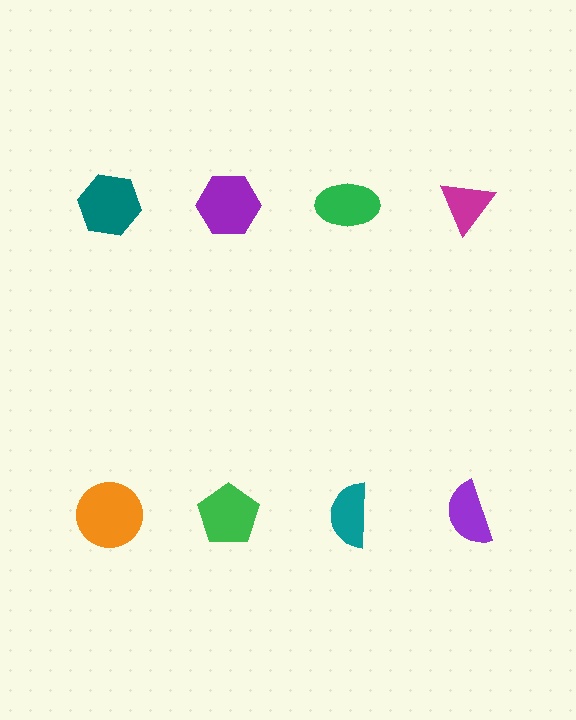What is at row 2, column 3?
A teal semicircle.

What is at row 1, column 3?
A green ellipse.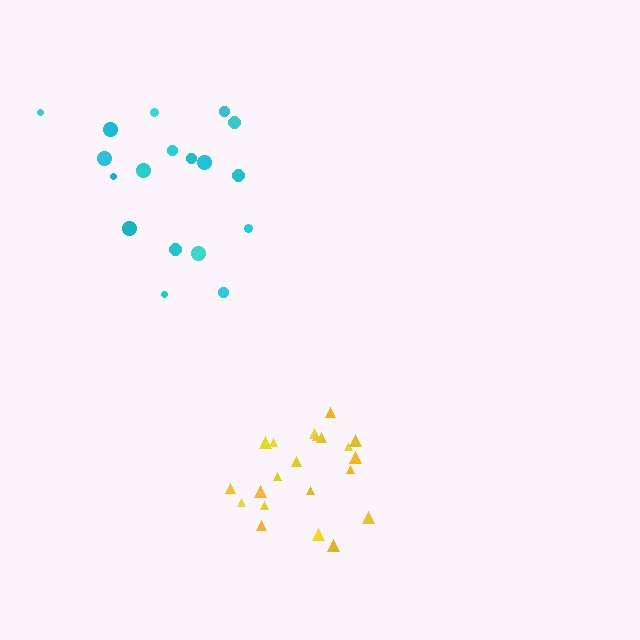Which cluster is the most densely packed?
Yellow.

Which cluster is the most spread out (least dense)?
Cyan.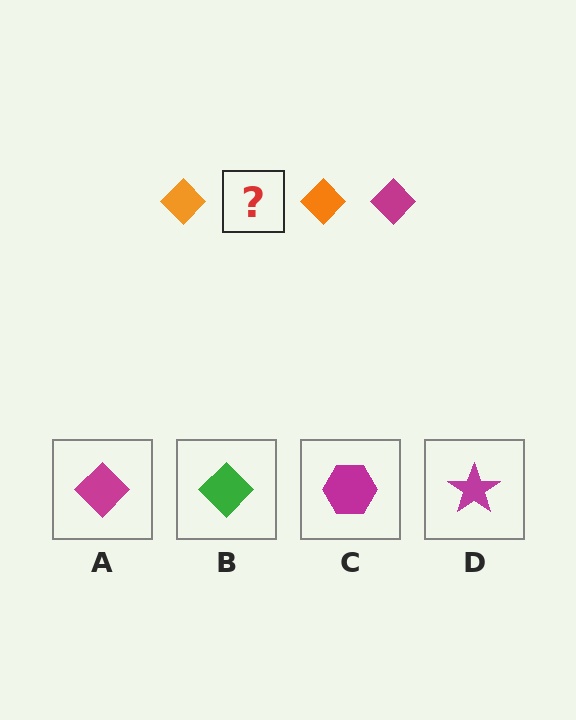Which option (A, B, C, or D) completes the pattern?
A.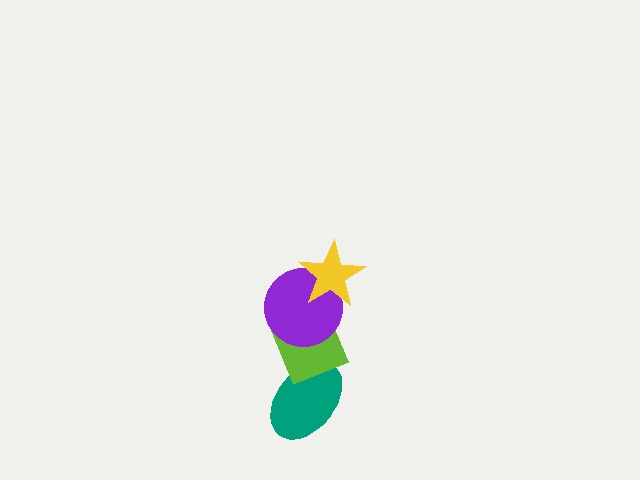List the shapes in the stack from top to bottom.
From top to bottom: the yellow star, the purple circle, the lime diamond, the teal ellipse.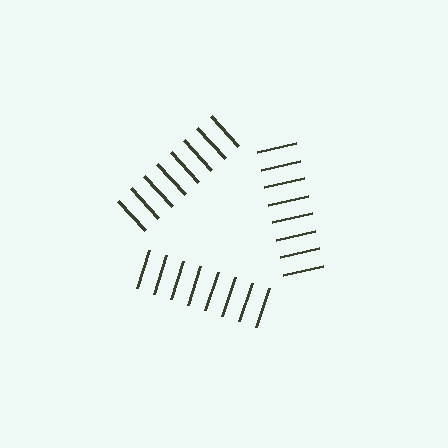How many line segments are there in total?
24 — 8 along each of the 3 edges.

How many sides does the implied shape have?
3 sides — the line-ends trace a triangle.